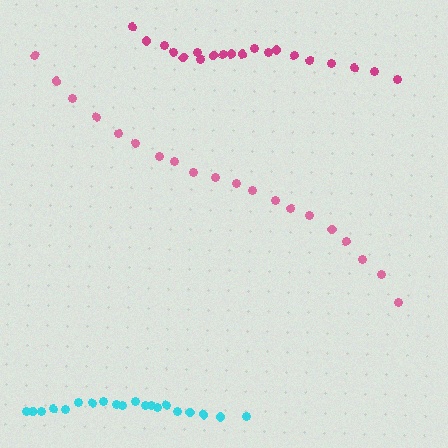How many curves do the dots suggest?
There are 3 distinct paths.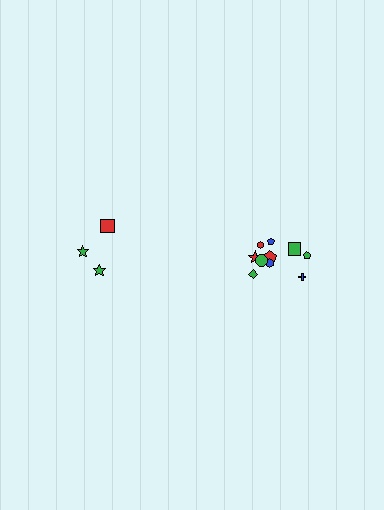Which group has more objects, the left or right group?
The right group.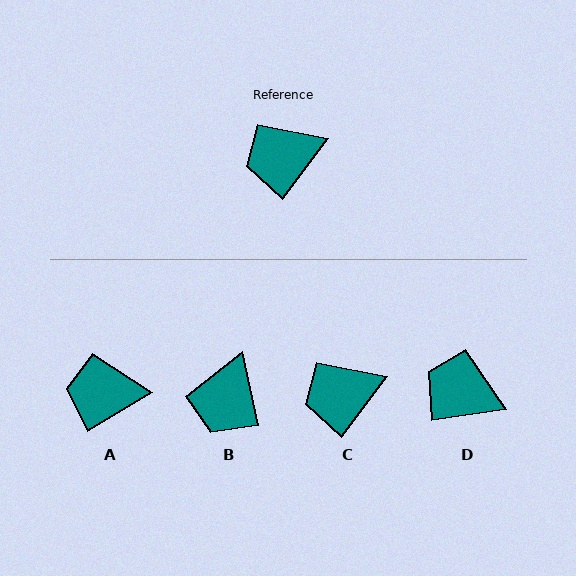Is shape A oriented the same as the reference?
No, it is off by about 22 degrees.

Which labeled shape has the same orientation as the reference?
C.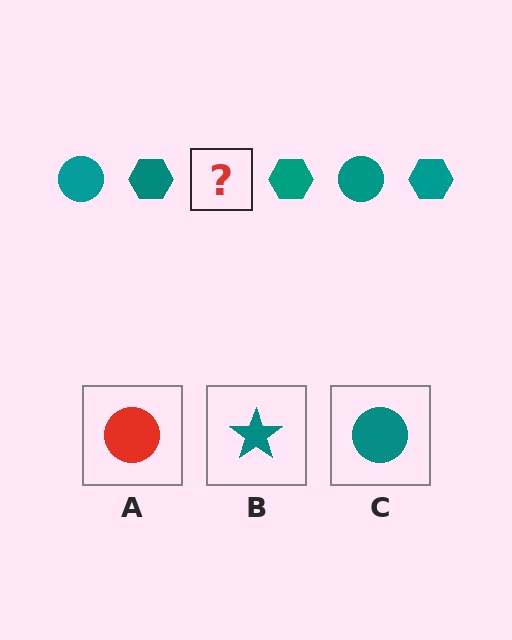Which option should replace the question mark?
Option C.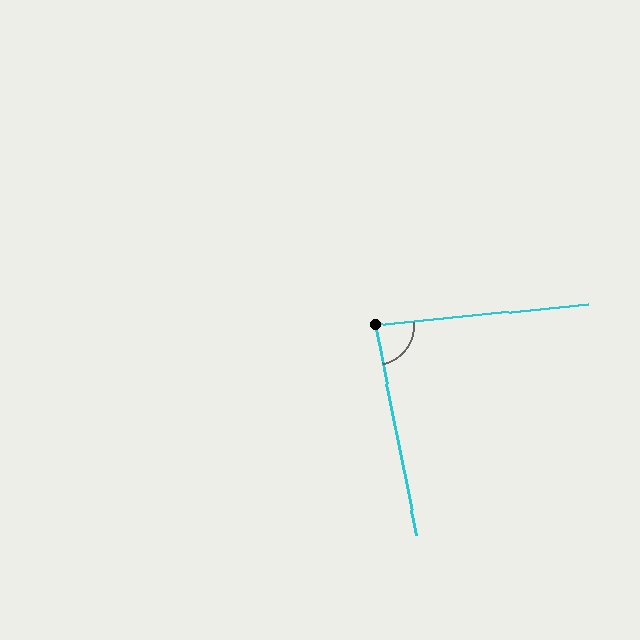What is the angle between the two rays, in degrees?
Approximately 84 degrees.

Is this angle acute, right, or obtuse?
It is acute.